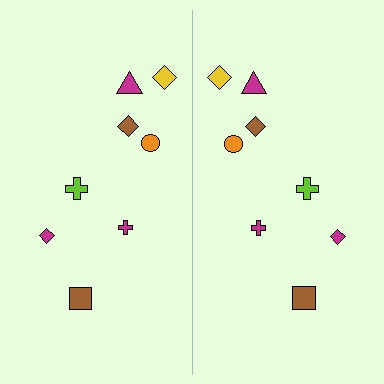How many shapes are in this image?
There are 16 shapes in this image.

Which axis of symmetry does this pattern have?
The pattern has a vertical axis of symmetry running through the center of the image.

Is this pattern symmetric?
Yes, this pattern has bilateral (reflection) symmetry.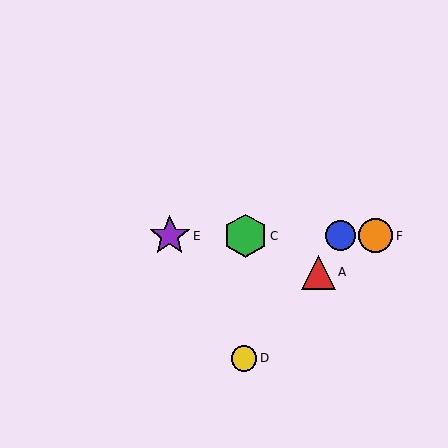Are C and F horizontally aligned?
Yes, both are at y≈236.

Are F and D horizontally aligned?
No, F is at y≈236 and D is at y≈358.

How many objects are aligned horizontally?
4 objects (B, C, E, F) are aligned horizontally.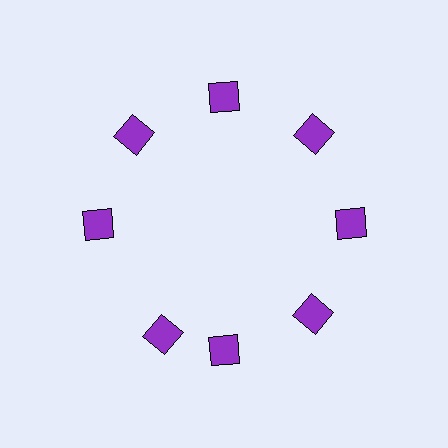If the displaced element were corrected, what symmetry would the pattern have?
It would have 8-fold rotational symmetry — the pattern would map onto itself every 45 degrees.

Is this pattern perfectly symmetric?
No. The 8 purple diamonds are arranged in a ring, but one element near the 8 o'clock position is rotated out of alignment along the ring, breaking the 8-fold rotational symmetry.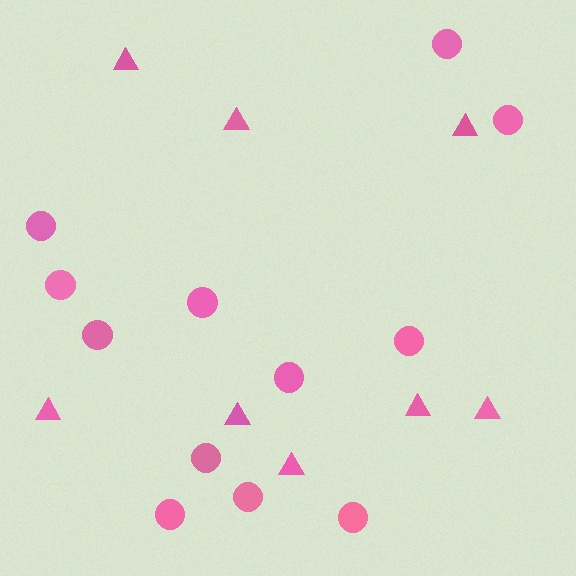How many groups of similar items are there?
There are 2 groups: one group of triangles (8) and one group of circles (12).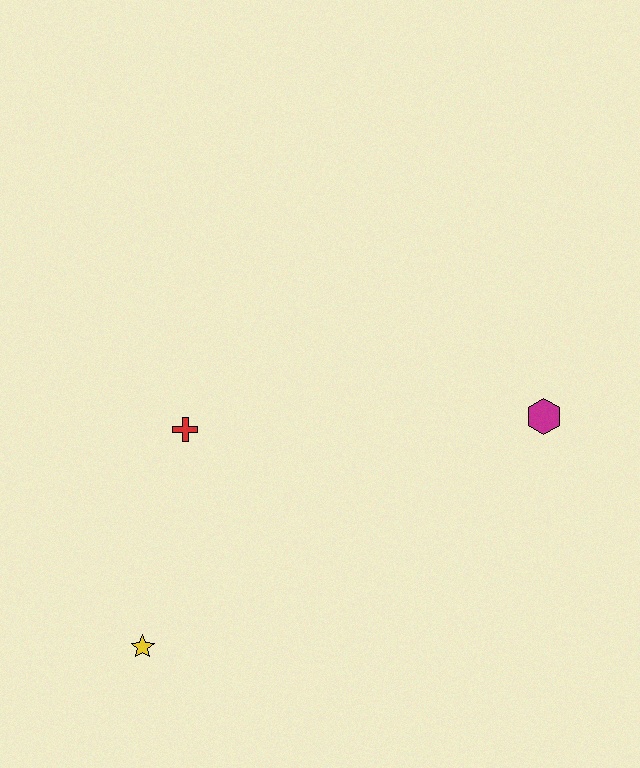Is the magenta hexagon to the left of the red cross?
No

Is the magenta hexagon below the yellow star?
No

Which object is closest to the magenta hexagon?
The red cross is closest to the magenta hexagon.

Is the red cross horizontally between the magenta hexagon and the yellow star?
Yes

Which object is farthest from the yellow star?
The magenta hexagon is farthest from the yellow star.